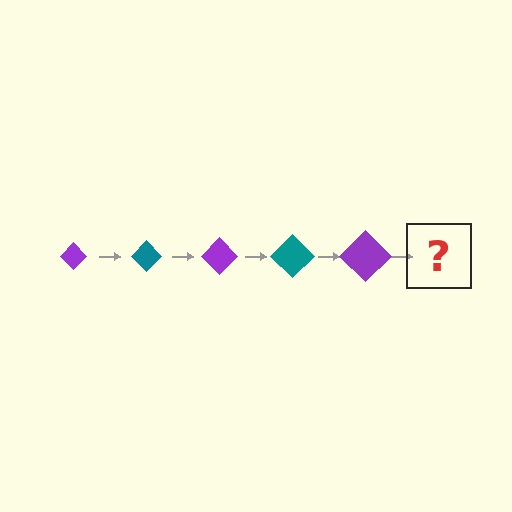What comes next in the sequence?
The next element should be a teal diamond, larger than the previous one.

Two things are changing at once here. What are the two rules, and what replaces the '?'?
The two rules are that the diamond grows larger each step and the color cycles through purple and teal. The '?' should be a teal diamond, larger than the previous one.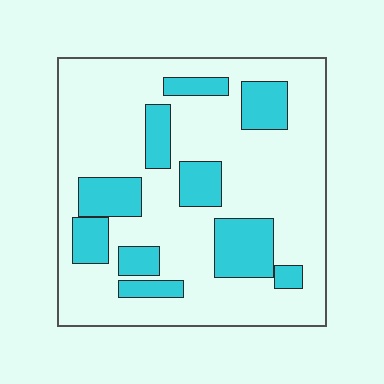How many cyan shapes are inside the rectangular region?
10.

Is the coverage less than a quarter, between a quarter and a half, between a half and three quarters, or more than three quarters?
Between a quarter and a half.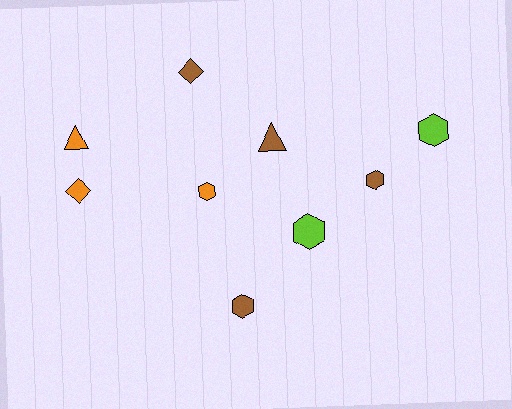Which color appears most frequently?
Brown, with 4 objects.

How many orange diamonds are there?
There is 1 orange diamond.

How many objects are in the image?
There are 9 objects.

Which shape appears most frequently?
Hexagon, with 5 objects.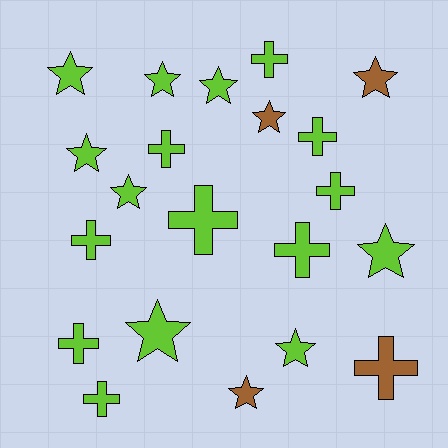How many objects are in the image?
There are 21 objects.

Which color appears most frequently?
Lime, with 17 objects.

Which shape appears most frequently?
Star, with 11 objects.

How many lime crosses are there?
There are 9 lime crosses.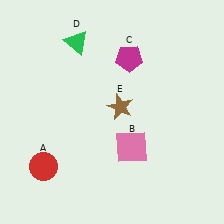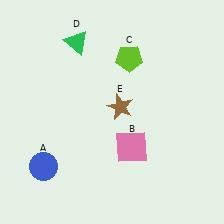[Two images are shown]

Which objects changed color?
A changed from red to blue. C changed from magenta to lime.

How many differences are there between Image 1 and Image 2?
There are 2 differences between the two images.